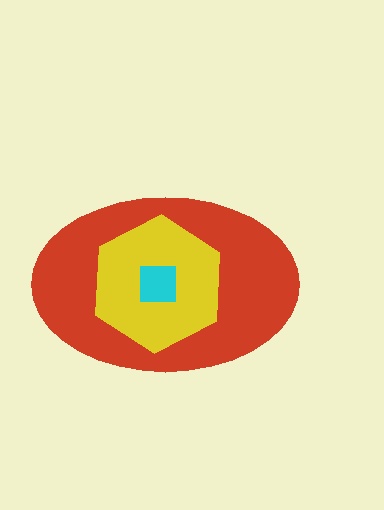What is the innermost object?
The cyan square.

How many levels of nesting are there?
3.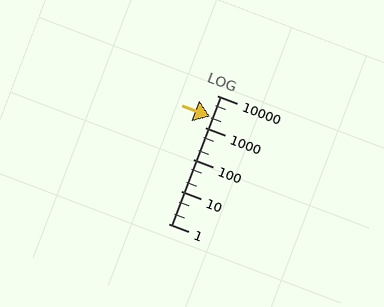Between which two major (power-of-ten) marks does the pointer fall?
The pointer is between 1000 and 10000.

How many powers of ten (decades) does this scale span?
The scale spans 4 decades, from 1 to 10000.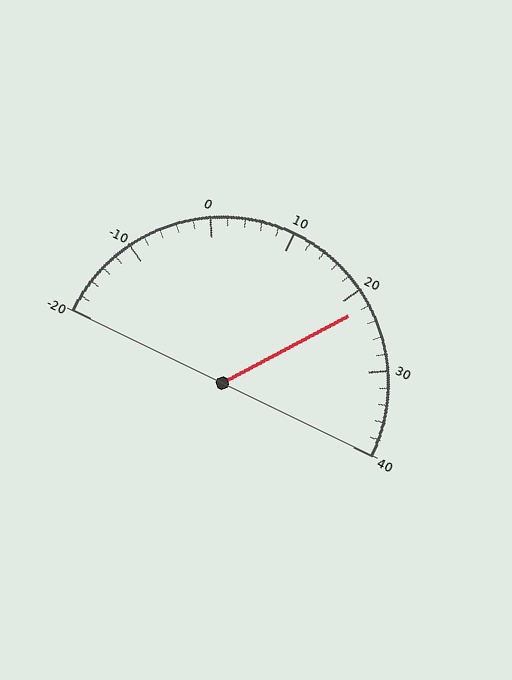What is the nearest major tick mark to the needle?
The nearest major tick mark is 20.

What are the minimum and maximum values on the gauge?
The gauge ranges from -20 to 40.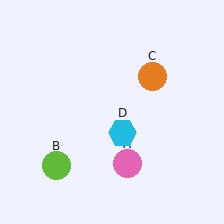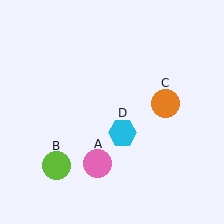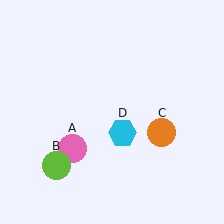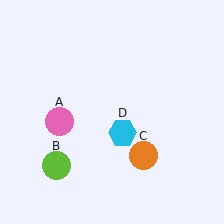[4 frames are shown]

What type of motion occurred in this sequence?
The pink circle (object A), orange circle (object C) rotated clockwise around the center of the scene.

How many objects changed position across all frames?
2 objects changed position: pink circle (object A), orange circle (object C).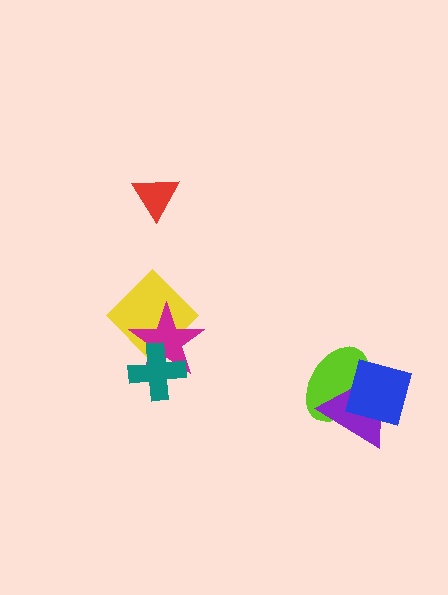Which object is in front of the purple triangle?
The blue square is in front of the purple triangle.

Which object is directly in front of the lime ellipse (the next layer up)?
The purple triangle is directly in front of the lime ellipse.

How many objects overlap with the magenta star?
2 objects overlap with the magenta star.